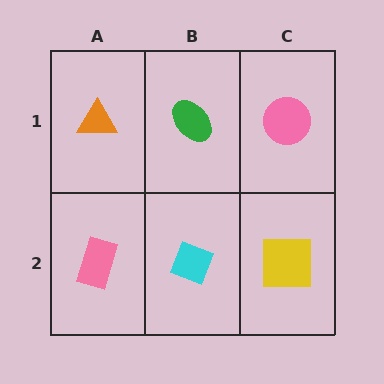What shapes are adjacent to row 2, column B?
A green ellipse (row 1, column B), a pink rectangle (row 2, column A), a yellow square (row 2, column C).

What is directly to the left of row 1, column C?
A green ellipse.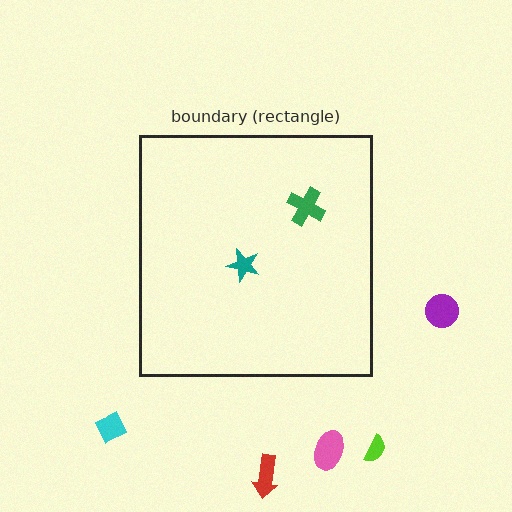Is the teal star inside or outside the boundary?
Inside.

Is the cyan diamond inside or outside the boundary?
Outside.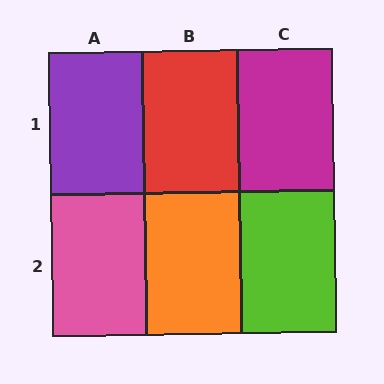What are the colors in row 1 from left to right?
Purple, red, magenta.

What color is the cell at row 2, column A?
Pink.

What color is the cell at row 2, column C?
Lime.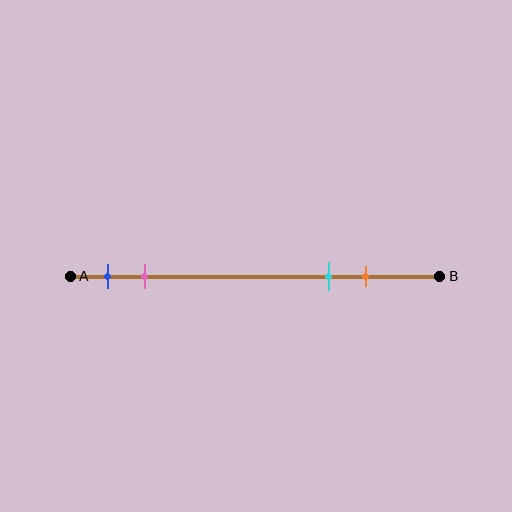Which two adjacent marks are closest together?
The blue and pink marks are the closest adjacent pair.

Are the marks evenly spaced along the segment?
No, the marks are not evenly spaced.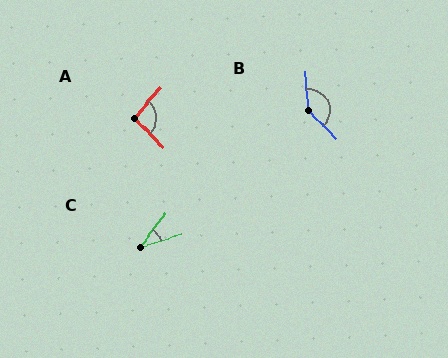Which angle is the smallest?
C, at approximately 35 degrees.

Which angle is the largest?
B, at approximately 139 degrees.